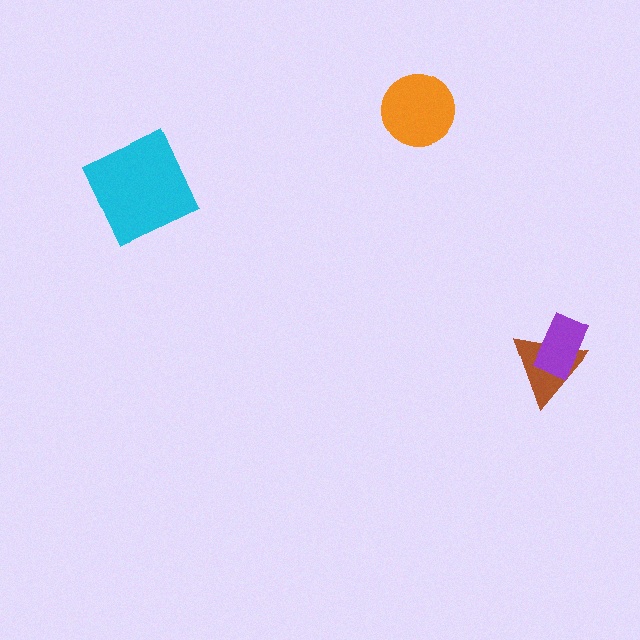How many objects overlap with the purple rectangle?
1 object overlaps with the purple rectangle.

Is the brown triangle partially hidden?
Yes, it is partially covered by another shape.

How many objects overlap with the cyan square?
0 objects overlap with the cyan square.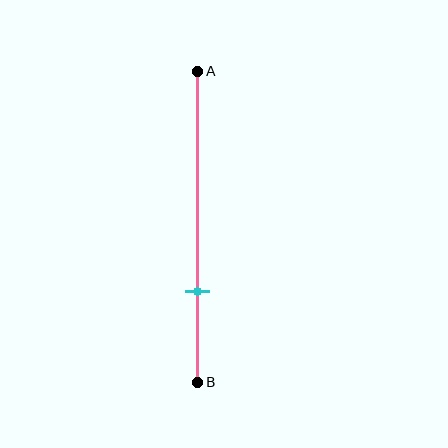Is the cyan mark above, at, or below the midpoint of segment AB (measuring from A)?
The cyan mark is below the midpoint of segment AB.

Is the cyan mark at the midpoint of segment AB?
No, the mark is at about 70% from A, not at the 50% midpoint.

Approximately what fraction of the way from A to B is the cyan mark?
The cyan mark is approximately 70% of the way from A to B.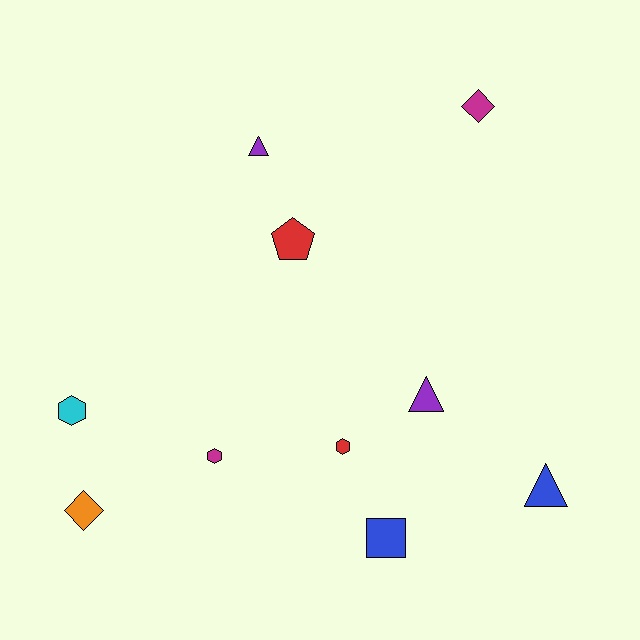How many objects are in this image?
There are 10 objects.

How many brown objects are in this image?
There are no brown objects.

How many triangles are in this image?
There are 3 triangles.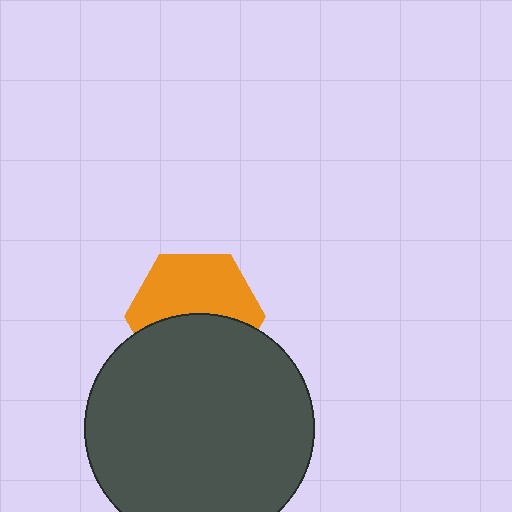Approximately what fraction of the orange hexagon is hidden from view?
Roughly 46% of the orange hexagon is hidden behind the dark gray circle.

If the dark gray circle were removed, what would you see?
You would see the complete orange hexagon.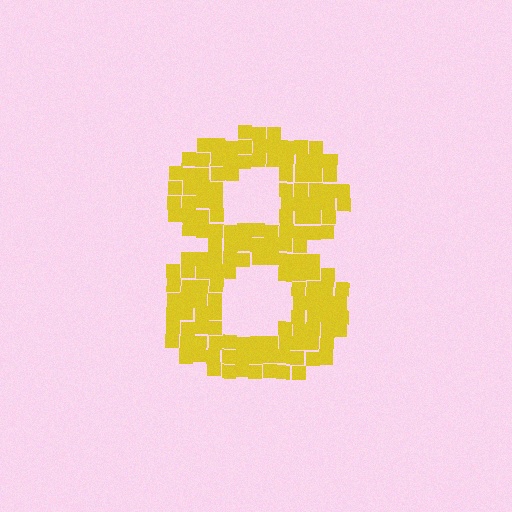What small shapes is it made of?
It is made of small squares.